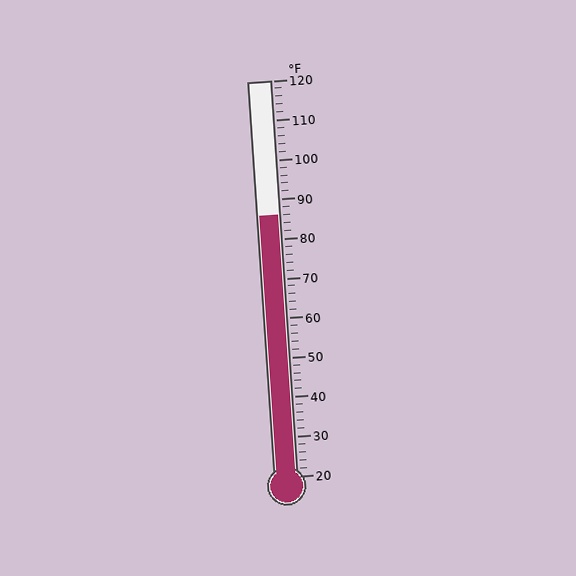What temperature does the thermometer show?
The thermometer shows approximately 86°F.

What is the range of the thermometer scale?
The thermometer scale ranges from 20°F to 120°F.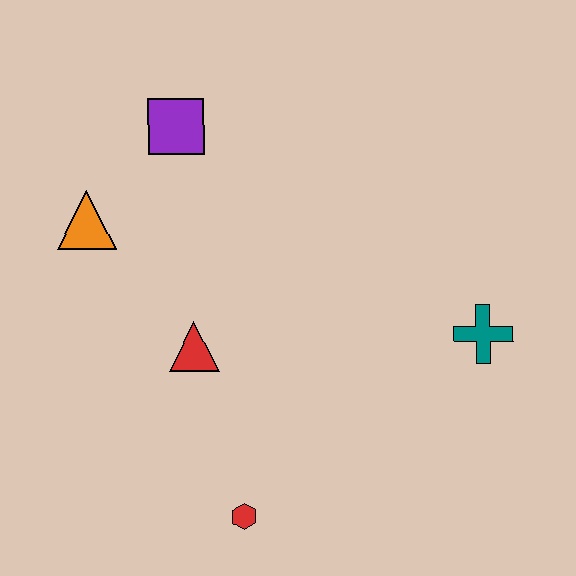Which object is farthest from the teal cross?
The orange triangle is farthest from the teal cross.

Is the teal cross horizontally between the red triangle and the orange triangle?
No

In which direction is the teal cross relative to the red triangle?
The teal cross is to the right of the red triangle.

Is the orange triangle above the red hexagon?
Yes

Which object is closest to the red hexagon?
The red triangle is closest to the red hexagon.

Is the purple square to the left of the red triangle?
Yes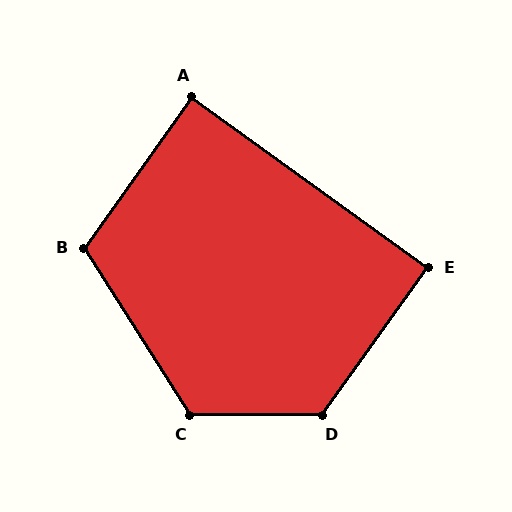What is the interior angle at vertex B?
Approximately 112 degrees (obtuse).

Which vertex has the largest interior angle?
D, at approximately 125 degrees.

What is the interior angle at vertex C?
Approximately 122 degrees (obtuse).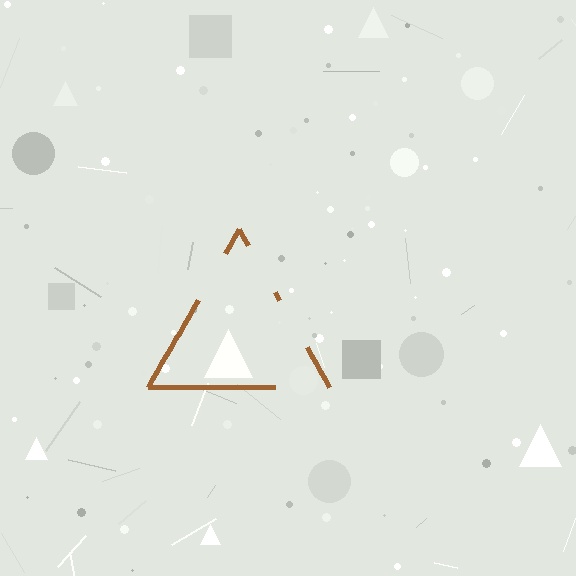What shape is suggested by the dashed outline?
The dashed outline suggests a triangle.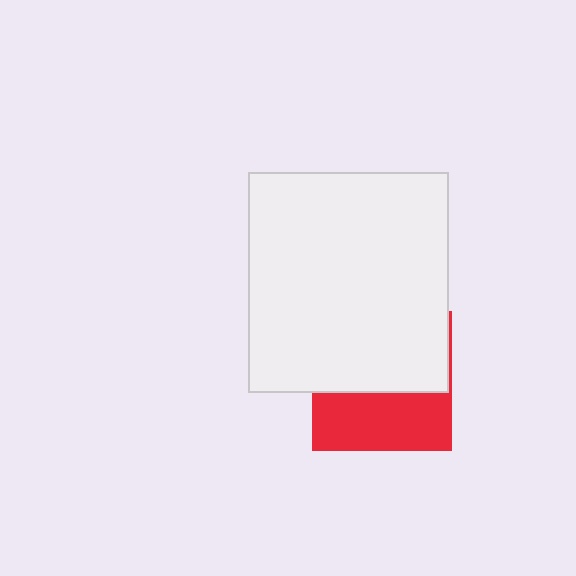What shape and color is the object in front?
The object in front is a white rectangle.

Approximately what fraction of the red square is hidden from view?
Roughly 58% of the red square is hidden behind the white rectangle.